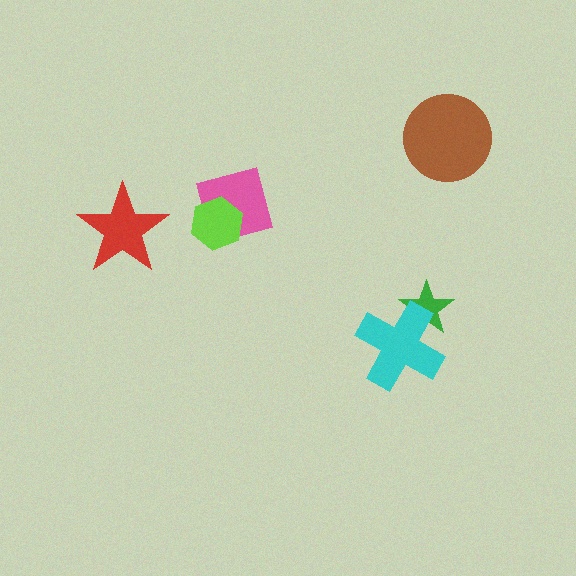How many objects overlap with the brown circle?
0 objects overlap with the brown circle.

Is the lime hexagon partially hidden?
No, no other shape covers it.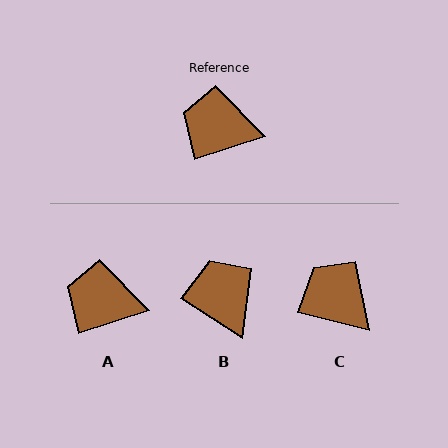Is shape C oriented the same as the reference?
No, it is off by about 33 degrees.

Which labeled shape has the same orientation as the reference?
A.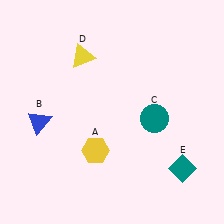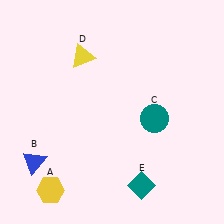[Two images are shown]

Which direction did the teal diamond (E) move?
The teal diamond (E) moved left.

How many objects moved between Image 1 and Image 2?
3 objects moved between the two images.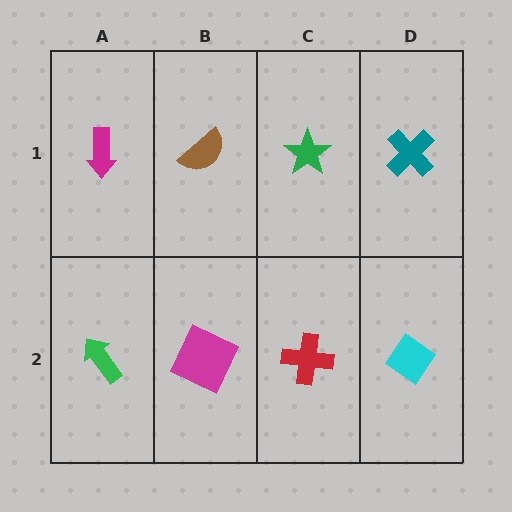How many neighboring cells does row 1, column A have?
2.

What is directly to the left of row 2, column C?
A magenta square.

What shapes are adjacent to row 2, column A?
A magenta arrow (row 1, column A), a magenta square (row 2, column B).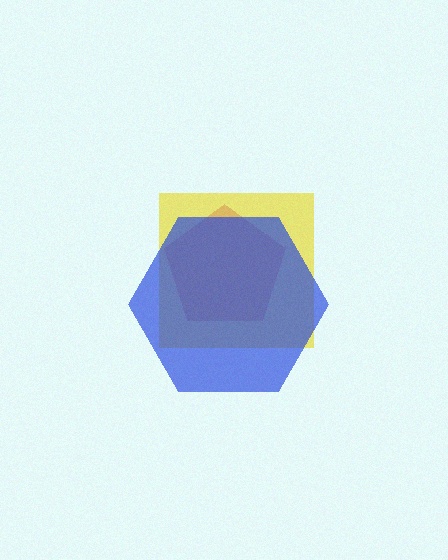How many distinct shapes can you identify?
There are 3 distinct shapes: a magenta pentagon, a yellow square, a blue hexagon.